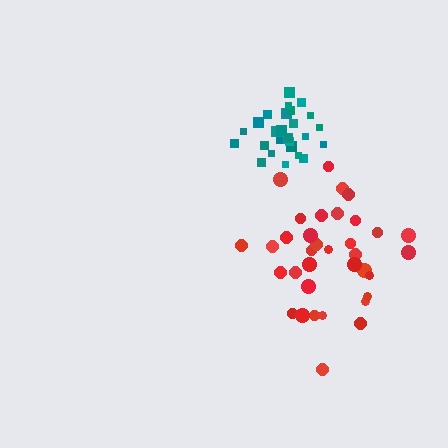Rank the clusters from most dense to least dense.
teal, red.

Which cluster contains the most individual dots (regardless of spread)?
Red (35).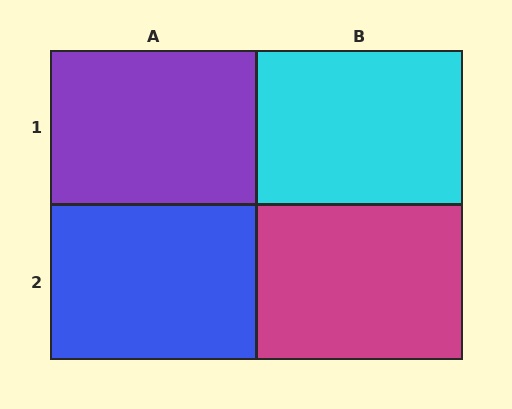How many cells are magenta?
1 cell is magenta.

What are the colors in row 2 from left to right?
Blue, magenta.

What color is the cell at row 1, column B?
Cyan.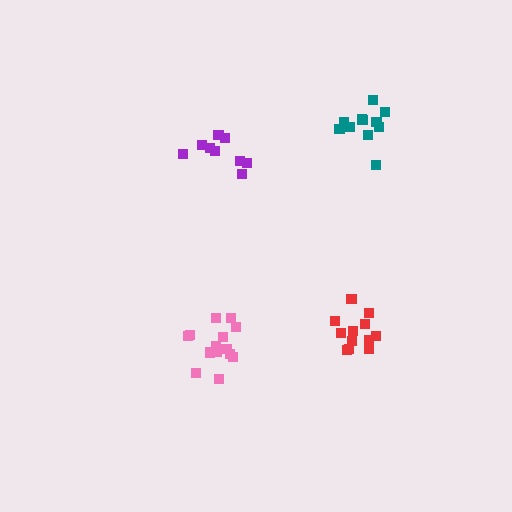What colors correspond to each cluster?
The clusters are colored: pink, red, teal, purple.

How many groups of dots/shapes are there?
There are 4 groups.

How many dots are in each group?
Group 1: 14 dots, Group 2: 12 dots, Group 3: 11 dots, Group 4: 9 dots (46 total).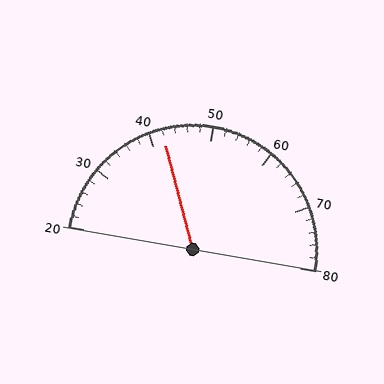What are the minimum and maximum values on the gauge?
The gauge ranges from 20 to 80.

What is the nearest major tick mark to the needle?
The nearest major tick mark is 40.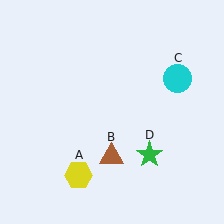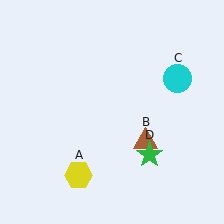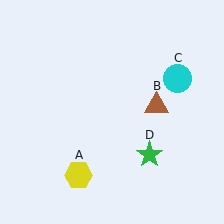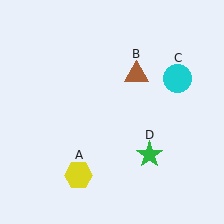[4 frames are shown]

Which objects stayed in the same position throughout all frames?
Yellow hexagon (object A) and cyan circle (object C) and green star (object D) remained stationary.